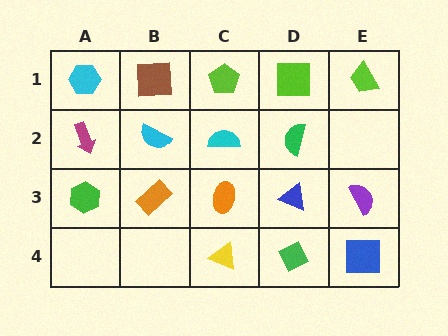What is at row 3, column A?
A green hexagon.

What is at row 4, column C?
A yellow triangle.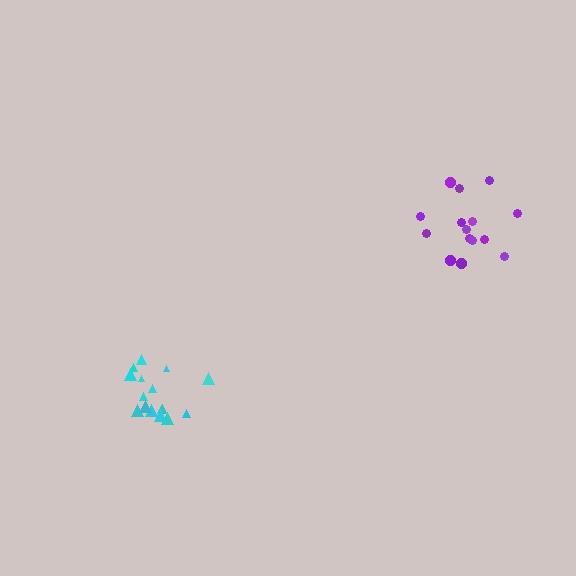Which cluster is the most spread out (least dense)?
Purple.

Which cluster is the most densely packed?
Cyan.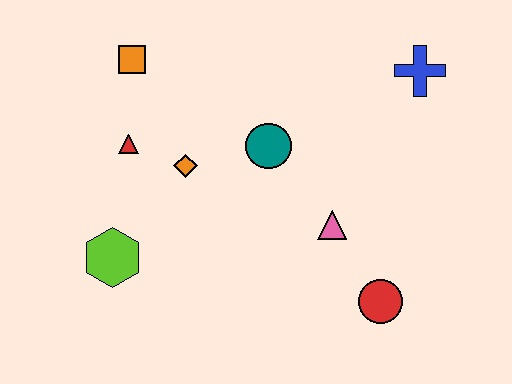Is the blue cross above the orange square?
No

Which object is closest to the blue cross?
The teal circle is closest to the blue cross.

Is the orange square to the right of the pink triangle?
No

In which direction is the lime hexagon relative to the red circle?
The lime hexagon is to the left of the red circle.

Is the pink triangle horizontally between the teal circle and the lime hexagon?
No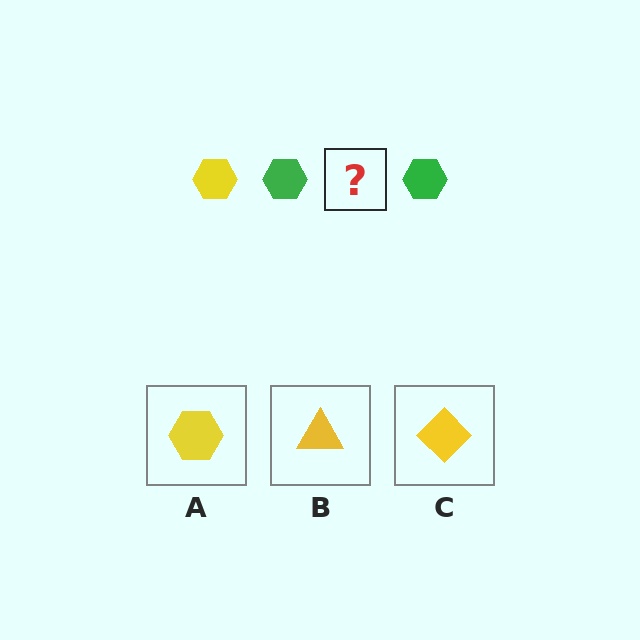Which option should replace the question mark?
Option A.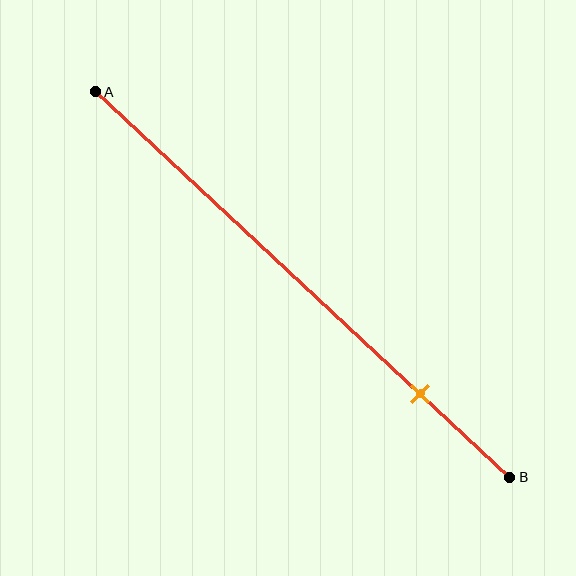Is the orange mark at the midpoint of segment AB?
No, the mark is at about 80% from A, not at the 50% midpoint.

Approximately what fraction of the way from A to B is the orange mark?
The orange mark is approximately 80% of the way from A to B.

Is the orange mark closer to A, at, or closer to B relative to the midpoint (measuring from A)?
The orange mark is closer to point B than the midpoint of segment AB.